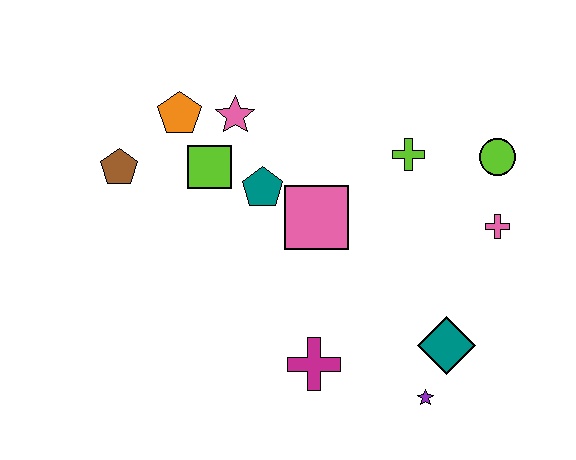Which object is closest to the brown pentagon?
The orange pentagon is closest to the brown pentagon.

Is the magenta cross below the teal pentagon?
Yes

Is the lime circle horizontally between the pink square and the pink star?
No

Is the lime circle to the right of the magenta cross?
Yes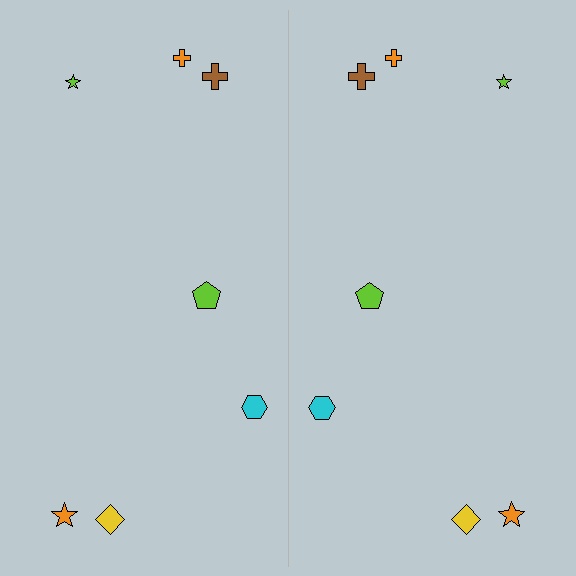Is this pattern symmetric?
Yes, this pattern has bilateral (reflection) symmetry.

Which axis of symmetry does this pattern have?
The pattern has a vertical axis of symmetry running through the center of the image.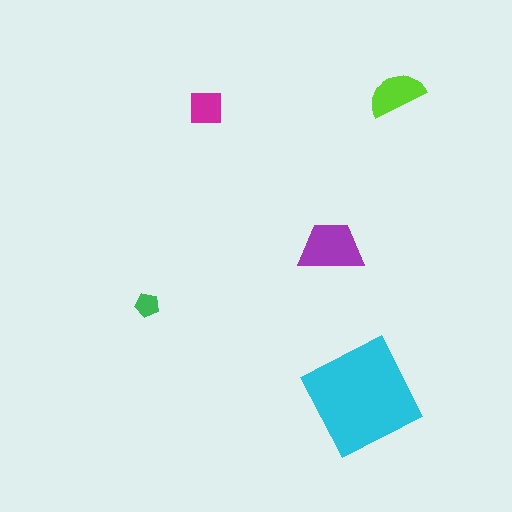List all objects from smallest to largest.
The green pentagon, the magenta square, the lime semicircle, the purple trapezoid, the cyan diamond.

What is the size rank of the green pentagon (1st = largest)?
5th.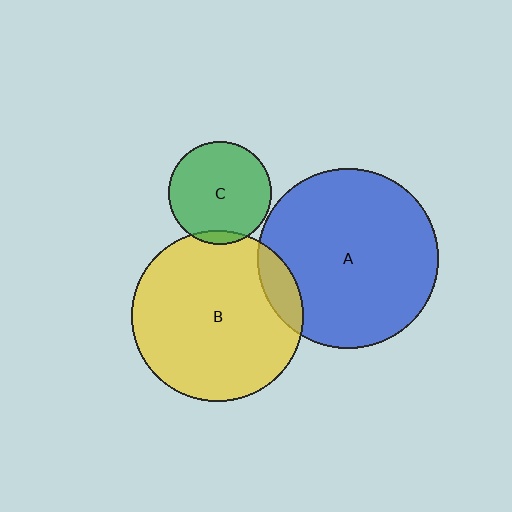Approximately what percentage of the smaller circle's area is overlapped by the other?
Approximately 10%.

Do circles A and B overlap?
Yes.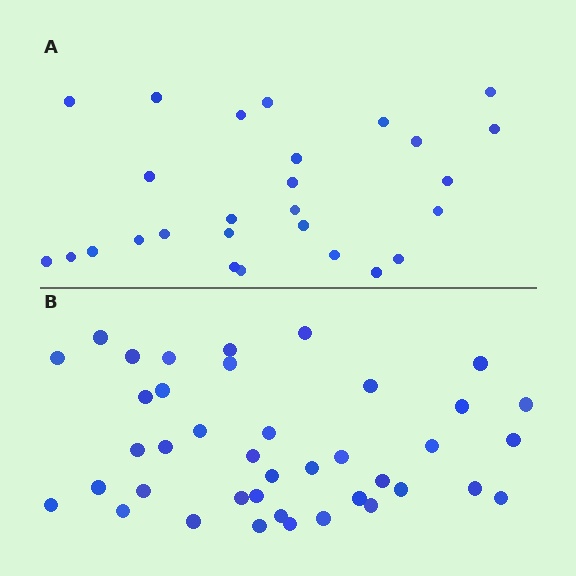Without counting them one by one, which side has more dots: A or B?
Region B (the bottom region) has more dots.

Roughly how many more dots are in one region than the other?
Region B has approximately 15 more dots than region A.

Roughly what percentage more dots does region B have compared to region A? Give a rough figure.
About 50% more.